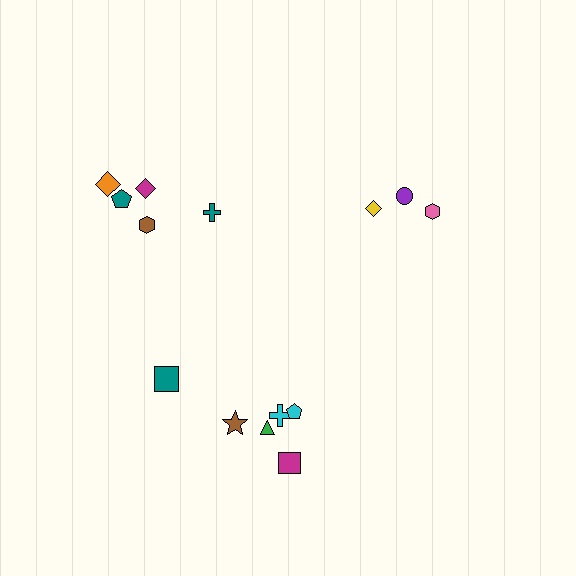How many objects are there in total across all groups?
There are 14 objects.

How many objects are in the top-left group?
There are 5 objects.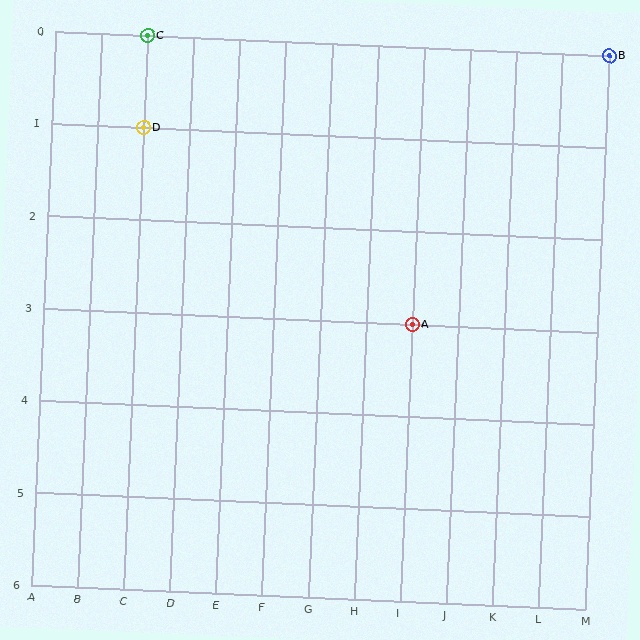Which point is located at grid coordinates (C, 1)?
Point D is at (C, 1).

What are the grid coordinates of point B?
Point B is at grid coordinates (M, 0).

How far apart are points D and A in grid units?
Points D and A are 6 columns and 2 rows apart (about 6.3 grid units diagonally).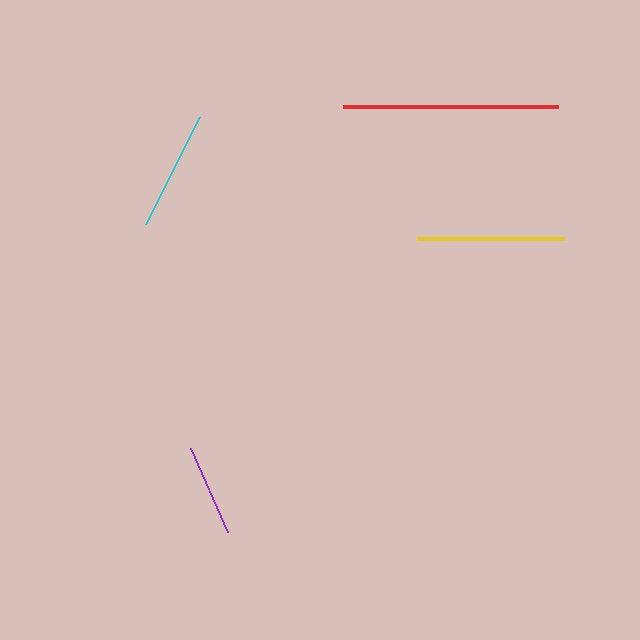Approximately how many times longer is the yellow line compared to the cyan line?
The yellow line is approximately 1.2 times the length of the cyan line.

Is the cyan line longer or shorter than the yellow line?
The yellow line is longer than the cyan line.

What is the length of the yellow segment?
The yellow segment is approximately 147 pixels long.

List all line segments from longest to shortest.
From longest to shortest: red, yellow, cyan, purple.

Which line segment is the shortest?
The purple line is the shortest at approximately 92 pixels.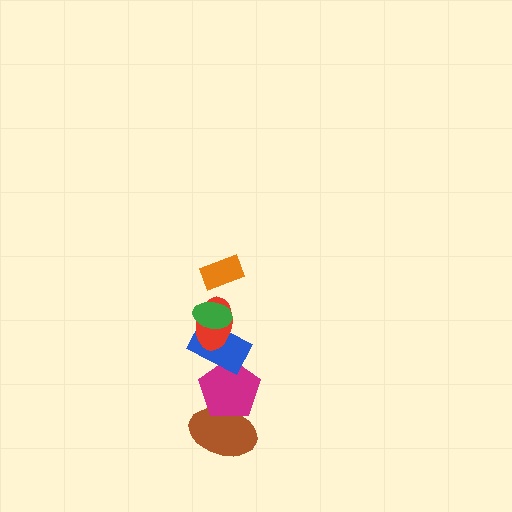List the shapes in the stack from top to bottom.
From top to bottom: the orange rectangle, the green ellipse, the red ellipse, the blue rectangle, the magenta pentagon, the brown ellipse.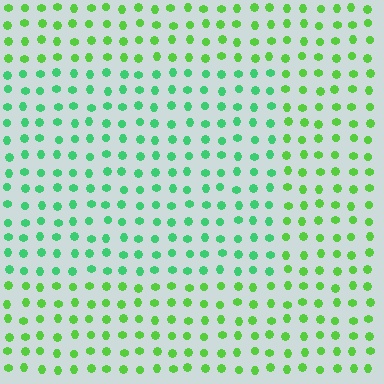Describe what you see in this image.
The image is filled with small lime elements in a uniform arrangement. A rectangle-shaped region is visible where the elements are tinted to a slightly different hue, forming a subtle color boundary.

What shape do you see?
I see a rectangle.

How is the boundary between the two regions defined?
The boundary is defined purely by a slight shift in hue (about 33 degrees). Spacing, size, and orientation are identical on both sides.